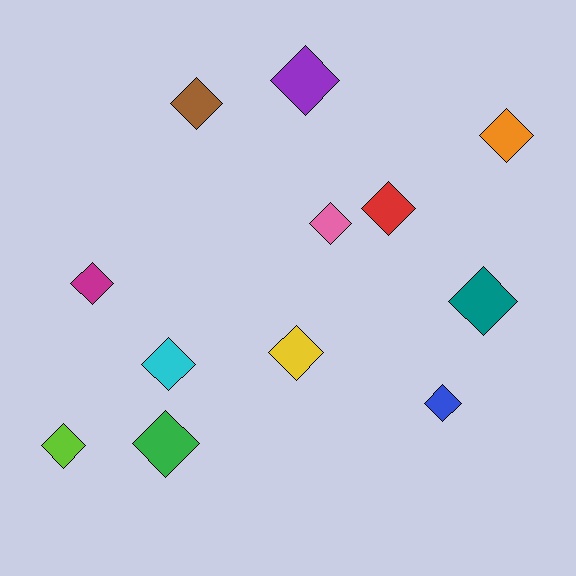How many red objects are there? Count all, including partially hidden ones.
There is 1 red object.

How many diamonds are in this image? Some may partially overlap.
There are 12 diamonds.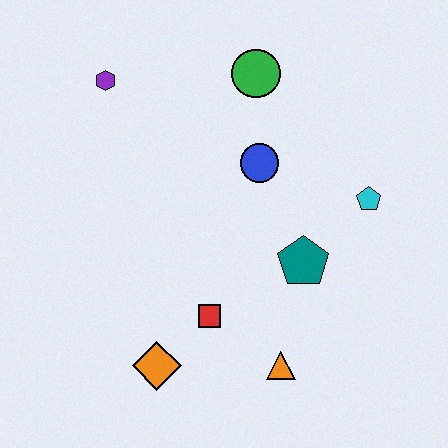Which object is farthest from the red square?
The purple hexagon is farthest from the red square.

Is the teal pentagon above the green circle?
No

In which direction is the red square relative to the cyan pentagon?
The red square is to the left of the cyan pentagon.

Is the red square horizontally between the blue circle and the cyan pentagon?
No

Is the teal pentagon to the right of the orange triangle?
Yes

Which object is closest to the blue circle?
The green circle is closest to the blue circle.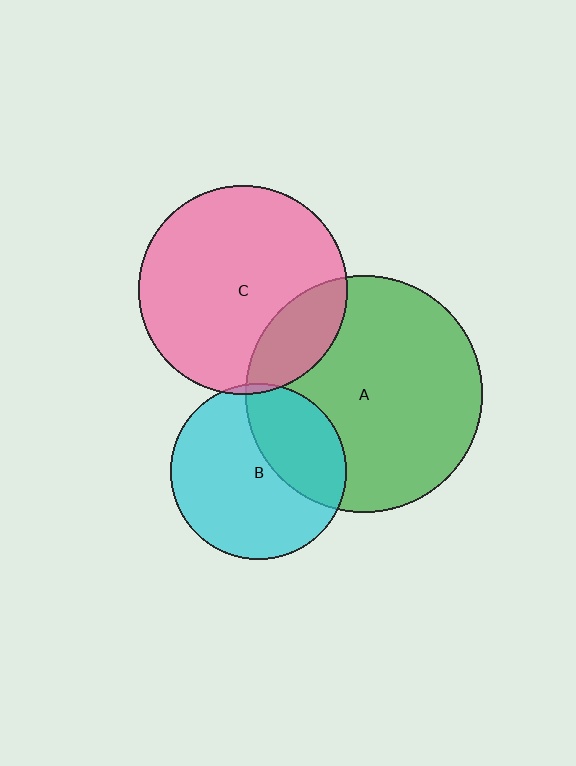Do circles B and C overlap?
Yes.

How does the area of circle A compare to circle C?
Approximately 1.3 times.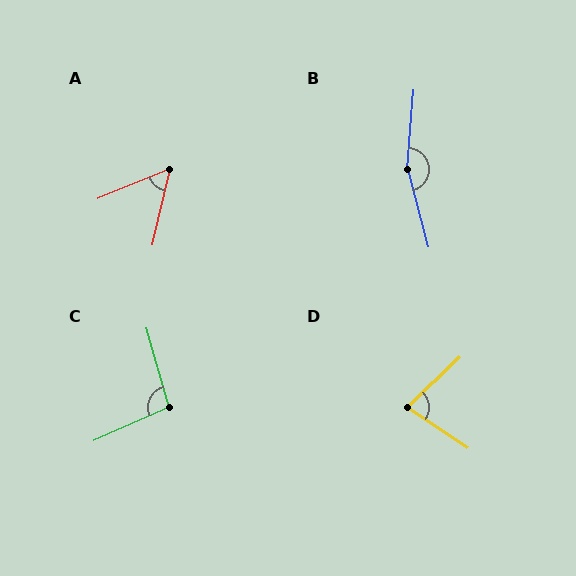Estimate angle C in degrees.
Approximately 98 degrees.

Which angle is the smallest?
A, at approximately 55 degrees.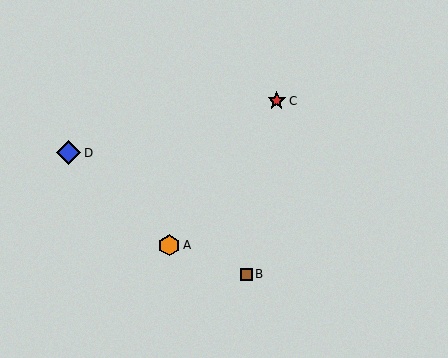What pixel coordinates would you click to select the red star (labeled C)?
Click at (277, 101) to select the red star C.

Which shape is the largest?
The blue diamond (labeled D) is the largest.